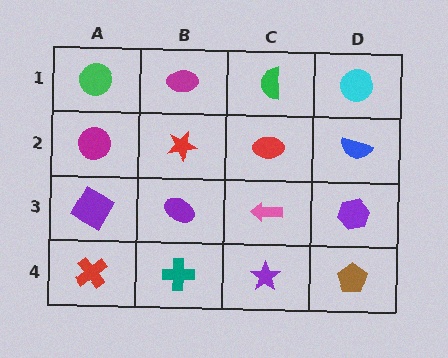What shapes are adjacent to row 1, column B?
A red star (row 2, column B), a green circle (row 1, column A), a green semicircle (row 1, column C).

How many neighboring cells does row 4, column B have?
3.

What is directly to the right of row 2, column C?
A blue semicircle.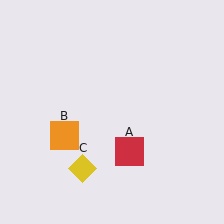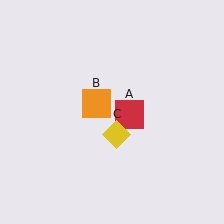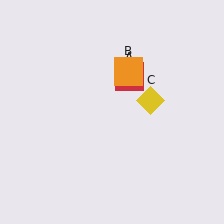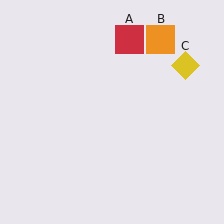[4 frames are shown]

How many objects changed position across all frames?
3 objects changed position: red square (object A), orange square (object B), yellow diamond (object C).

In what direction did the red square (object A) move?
The red square (object A) moved up.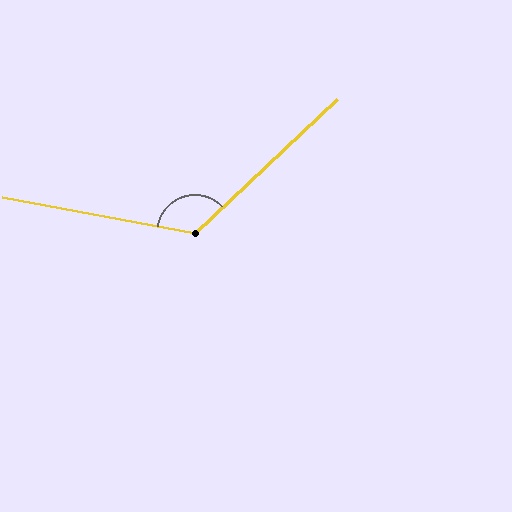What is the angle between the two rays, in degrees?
Approximately 126 degrees.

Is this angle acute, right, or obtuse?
It is obtuse.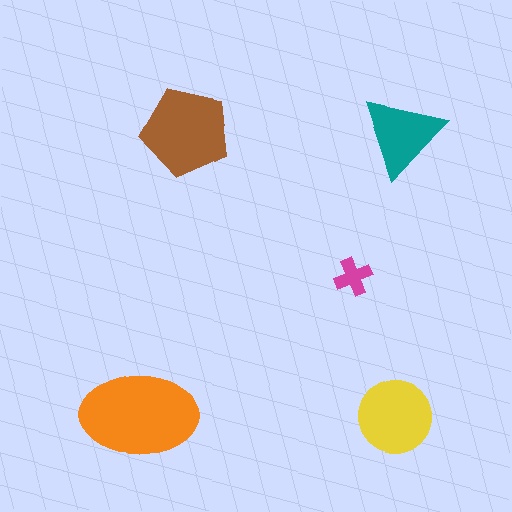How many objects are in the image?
There are 5 objects in the image.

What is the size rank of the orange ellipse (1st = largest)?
1st.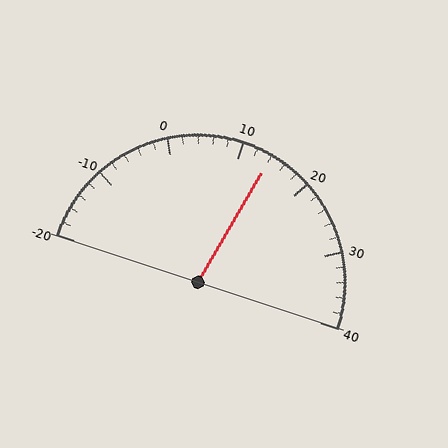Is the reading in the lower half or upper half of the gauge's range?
The reading is in the upper half of the range (-20 to 40).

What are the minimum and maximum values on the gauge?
The gauge ranges from -20 to 40.